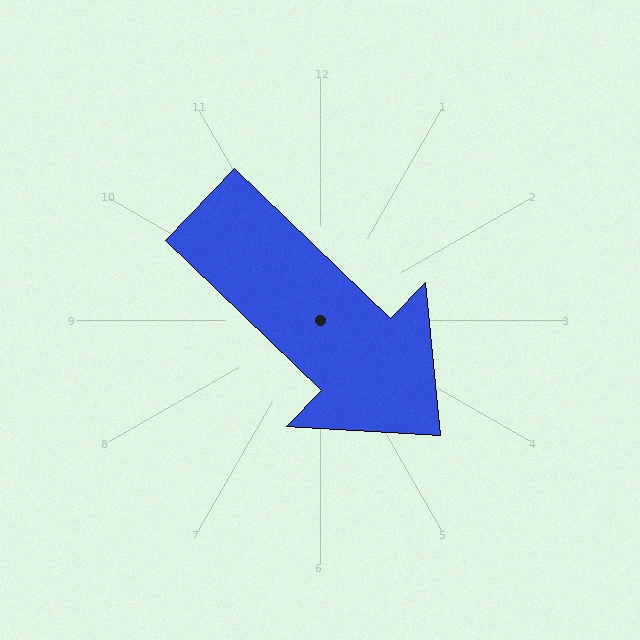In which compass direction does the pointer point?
Southeast.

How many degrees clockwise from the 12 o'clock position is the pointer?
Approximately 134 degrees.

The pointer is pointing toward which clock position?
Roughly 4 o'clock.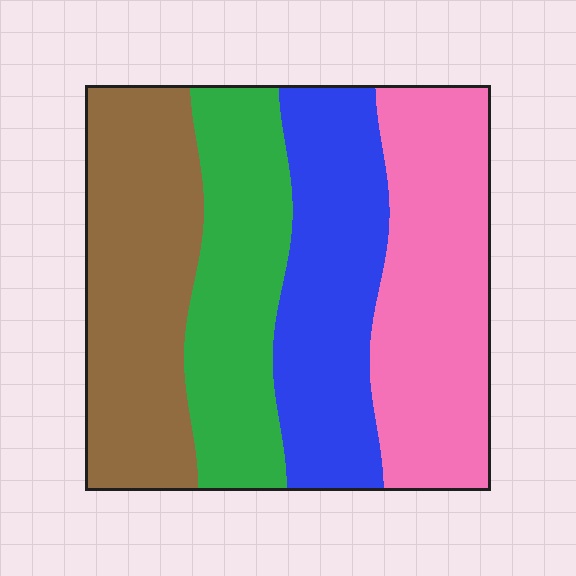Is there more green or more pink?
Pink.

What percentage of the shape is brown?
Brown takes up about one quarter (1/4) of the shape.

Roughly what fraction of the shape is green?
Green covers roughly 20% of the shape.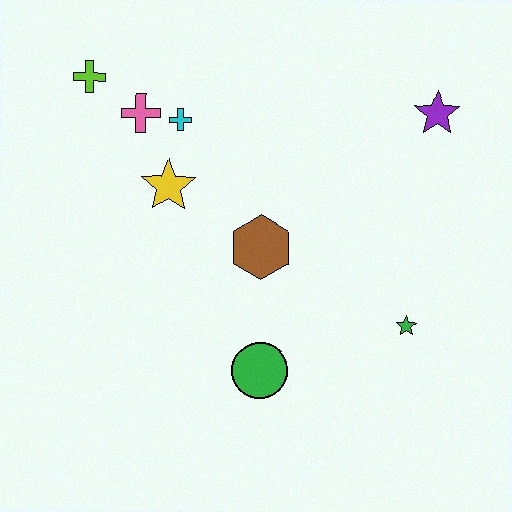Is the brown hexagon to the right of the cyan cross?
Yes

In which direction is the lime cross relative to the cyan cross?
The lime cross is to the left of the cyan cross.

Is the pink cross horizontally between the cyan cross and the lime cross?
Yes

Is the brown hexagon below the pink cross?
Yes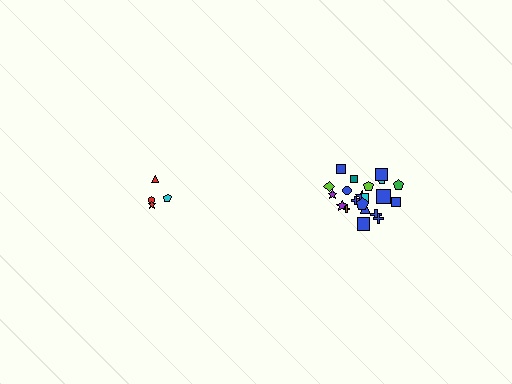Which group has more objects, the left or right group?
The right group.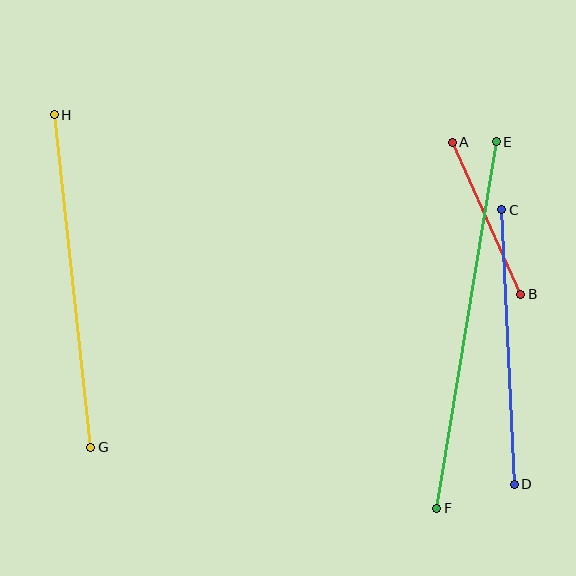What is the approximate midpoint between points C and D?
The midpoint is at approximately (508, 347) pixels.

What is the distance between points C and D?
The distance is approximately 275 pixels.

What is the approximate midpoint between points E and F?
The midpoint is at approximately (466, 325) pixels.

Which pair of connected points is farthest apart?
Points E and F are farthest apart.